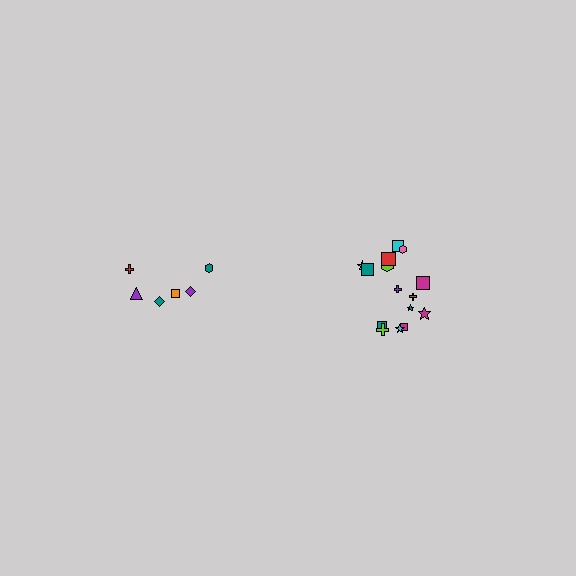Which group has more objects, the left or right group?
The right group.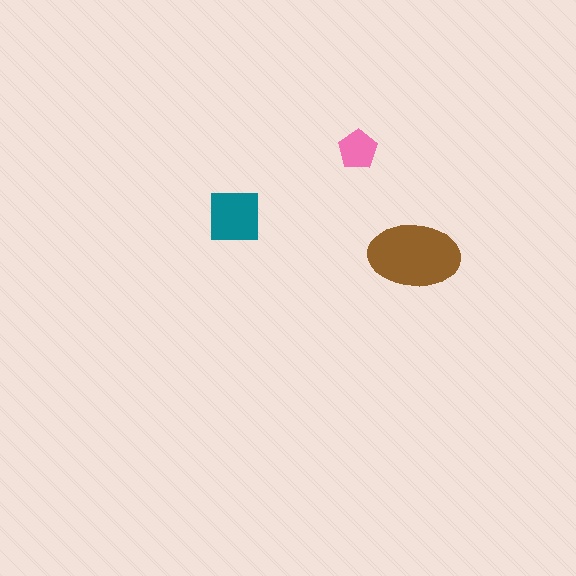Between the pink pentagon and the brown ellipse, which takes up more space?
The brown ellipse.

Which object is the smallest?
The pink pentagon.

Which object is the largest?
The brown ellipse.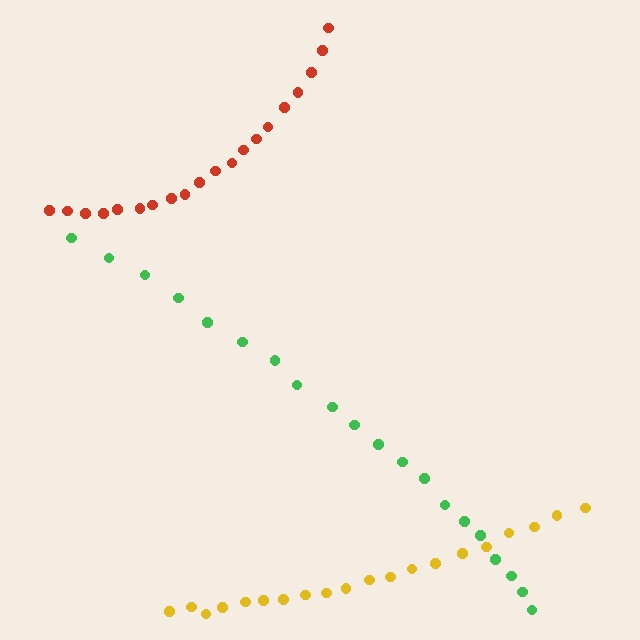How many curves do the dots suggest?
There are 3 distinct paths.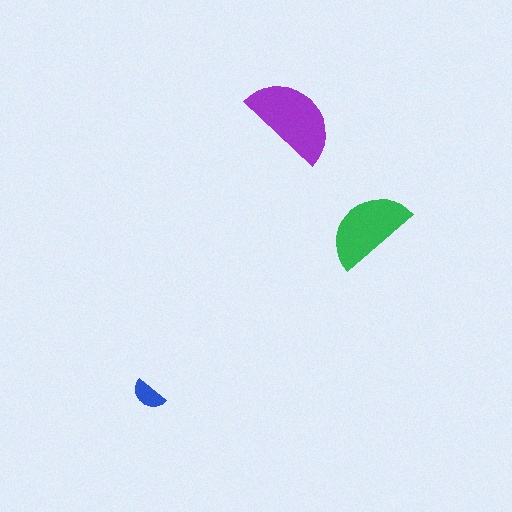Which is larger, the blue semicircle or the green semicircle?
The green one.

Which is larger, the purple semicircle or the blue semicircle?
The purple one.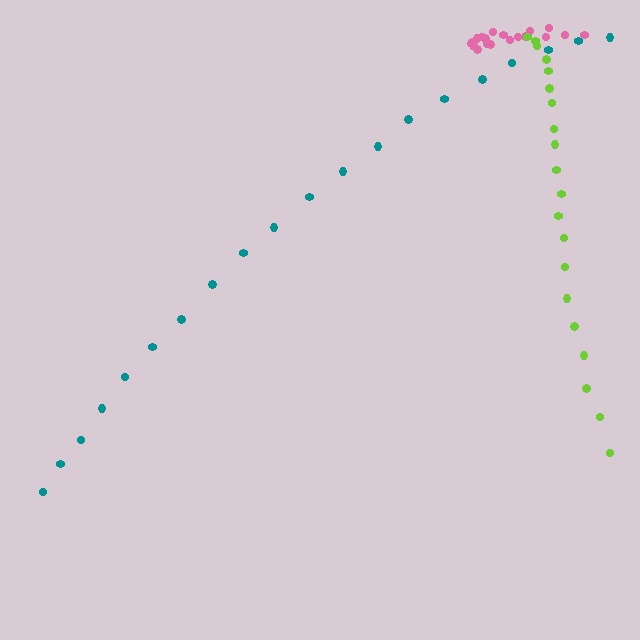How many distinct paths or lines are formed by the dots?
There are 3 distinct paths.